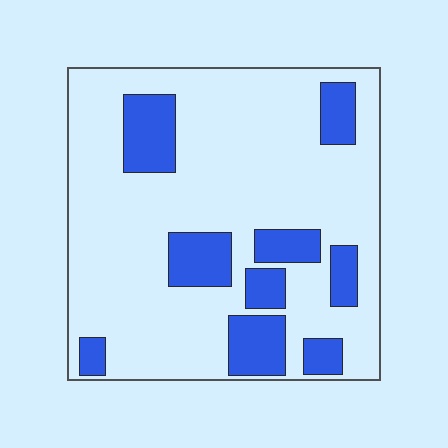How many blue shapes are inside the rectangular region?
9.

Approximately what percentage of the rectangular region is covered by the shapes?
Approximately 20%.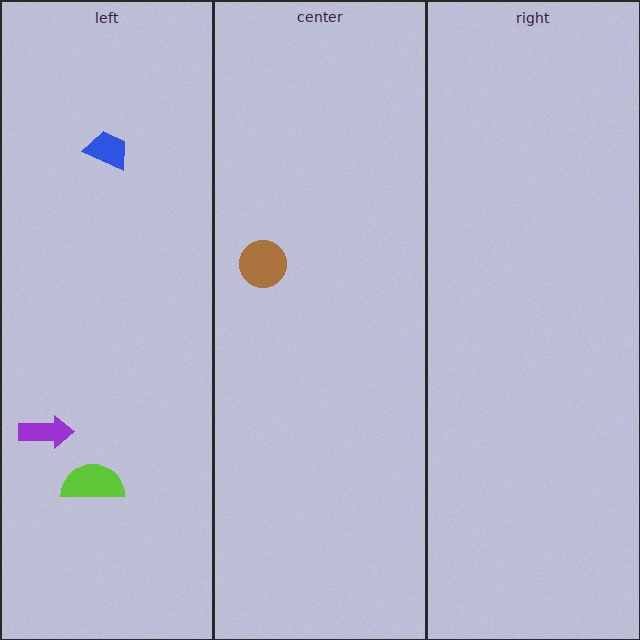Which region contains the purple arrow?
The left region.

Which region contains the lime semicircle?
The left region.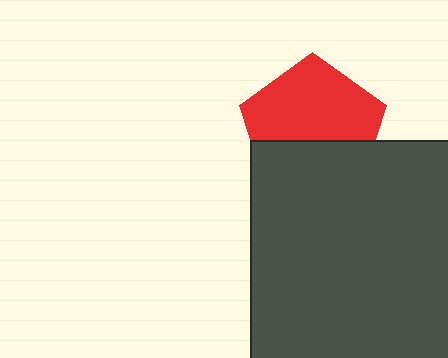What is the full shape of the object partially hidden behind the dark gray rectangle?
The partially hidden object is a red pentagon.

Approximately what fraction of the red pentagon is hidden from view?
Roughly 41% of the red pentagon is hidden behind the dark gray rectangle.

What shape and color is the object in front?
The object in front is a dark gray rectangle.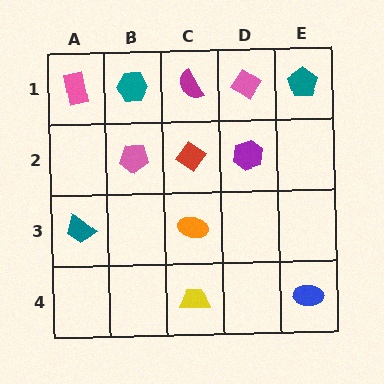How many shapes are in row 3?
2 shapes.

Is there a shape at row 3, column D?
No, that cell is empty.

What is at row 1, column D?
A pink diamond.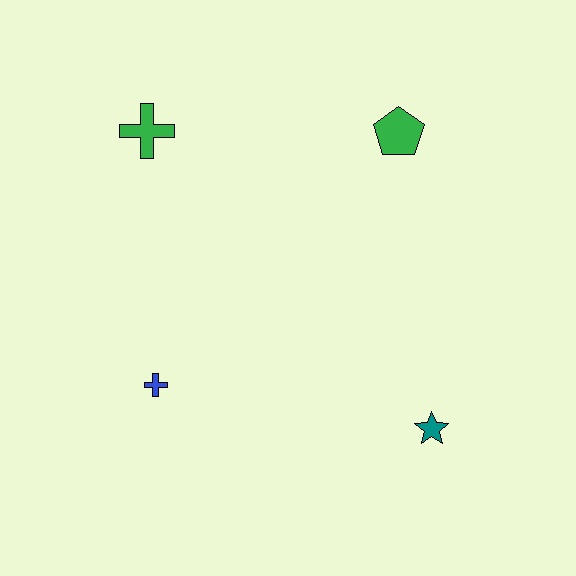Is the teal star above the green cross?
No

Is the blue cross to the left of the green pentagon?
Yes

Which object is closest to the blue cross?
The green cross is closest to the blue cross.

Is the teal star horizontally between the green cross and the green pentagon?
No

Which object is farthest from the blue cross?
The green pentagon is farthest from the blue cross.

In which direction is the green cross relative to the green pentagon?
The green cross is to the left of the green pentagon.